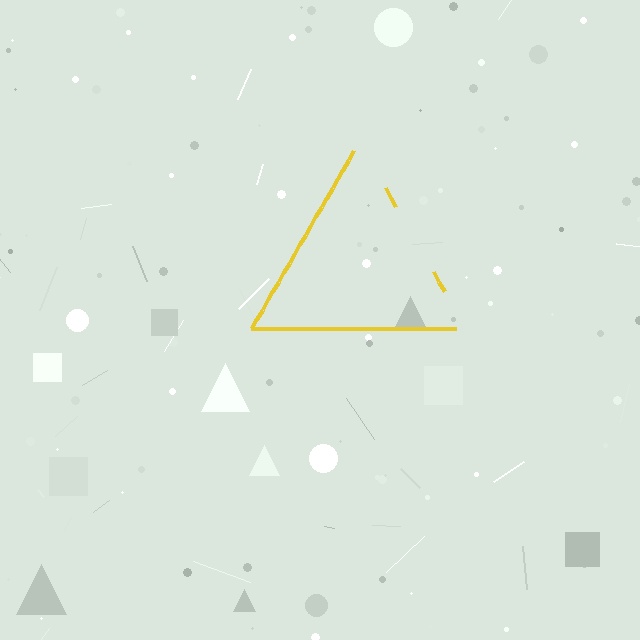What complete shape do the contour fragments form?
The contour fragments form a triangle.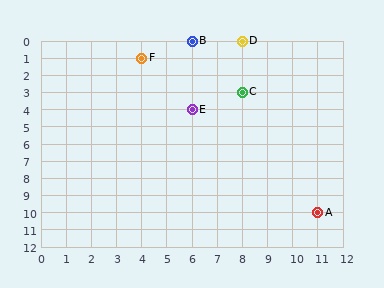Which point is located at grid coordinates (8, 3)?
Point C is at (8, 3).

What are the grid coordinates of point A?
Point A is at grid coordinates (11, 10).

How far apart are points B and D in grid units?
Points B and D are 2 columns apart.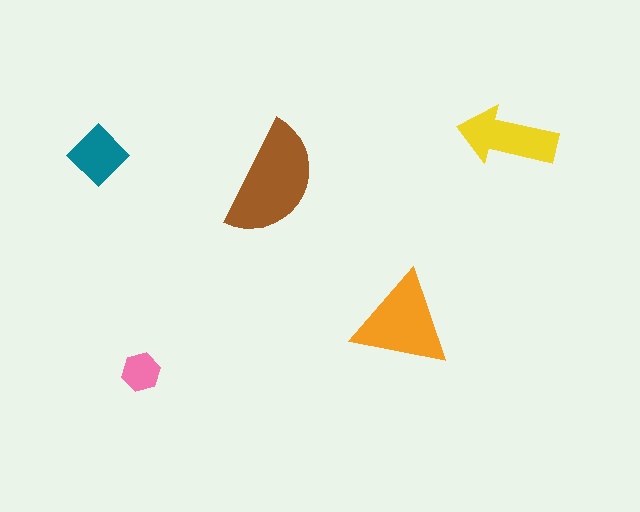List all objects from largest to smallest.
The brown semicircle, the orange triangle, the yellow arrow, the teal diamond, the pink hexagon.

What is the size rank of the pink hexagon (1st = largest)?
5th.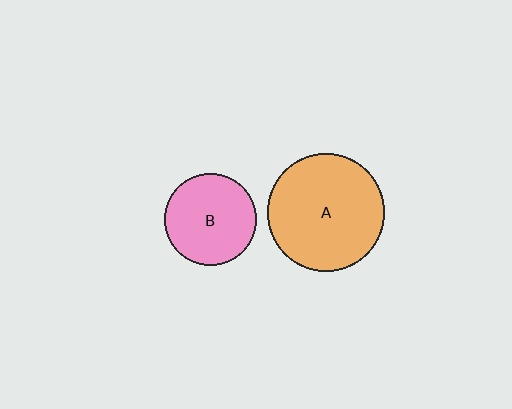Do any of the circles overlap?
No, none of the circles overlap.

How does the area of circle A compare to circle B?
Approximately 1.6 times.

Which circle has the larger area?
Circle A (orange).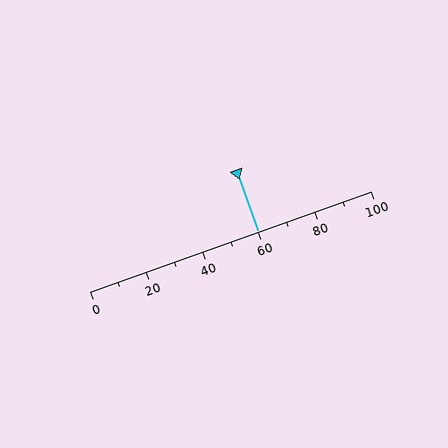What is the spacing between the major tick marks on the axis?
The major ticks are spaced 20 apart.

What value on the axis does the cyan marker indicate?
The marker indicates approximately 60.